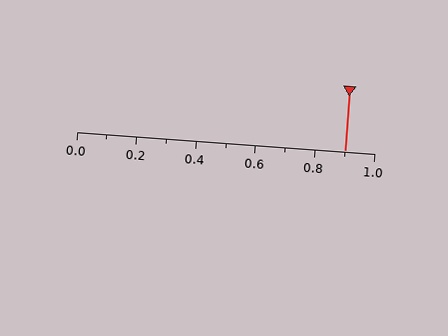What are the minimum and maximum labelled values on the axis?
The axis runs from 0.0 to 1.0.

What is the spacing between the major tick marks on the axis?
The major ticks are spaced 0.2 apart.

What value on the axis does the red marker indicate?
The marker indicates approximately 0.9.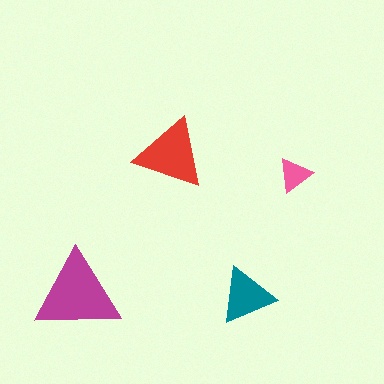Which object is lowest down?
The teal triangle is bottommost.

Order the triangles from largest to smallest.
the magenta one, the red one, the teal one, the pink one.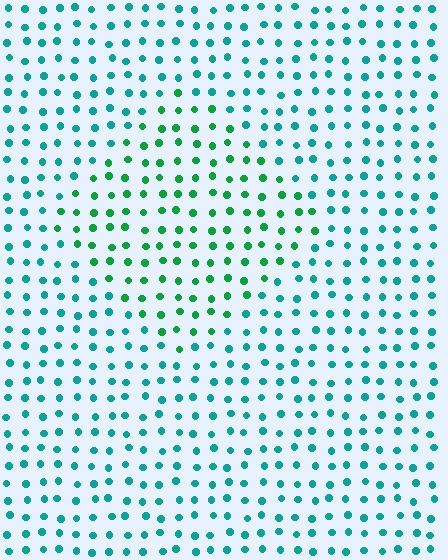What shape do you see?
I see a diamond.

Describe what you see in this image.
The image is filled with small teal elements in a uniform arrangement. A diamond-shaped region is visible where the elements are tinted to a slightly different hue, forming a subtle color boundary.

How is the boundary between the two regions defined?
The boundary is defined purely by a slight shift in hue (about 39 degrees). Spacing, size, and orientation are identical on both sides.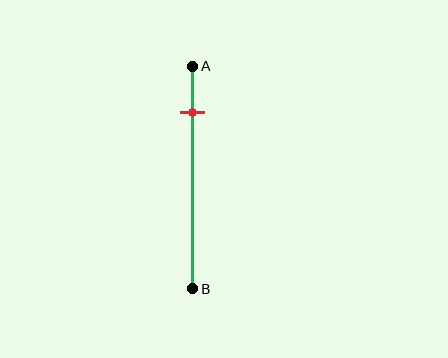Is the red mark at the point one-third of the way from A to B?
No, the mark is at about 20% from A, not at the 33% one-third point.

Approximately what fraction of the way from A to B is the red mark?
The red mark is approximately 20% of the way from A to B.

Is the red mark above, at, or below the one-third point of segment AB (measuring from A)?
The red mark is above the one-third point of segment AB.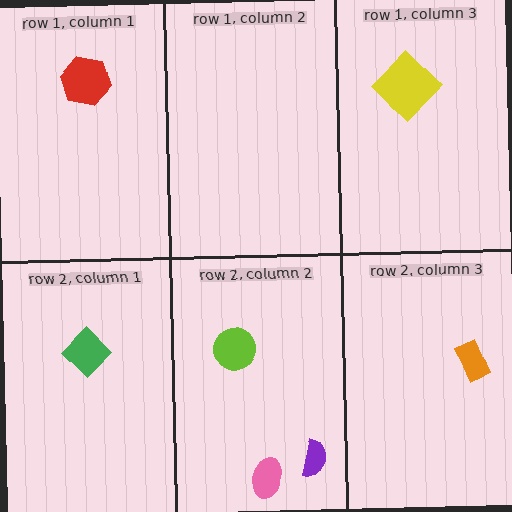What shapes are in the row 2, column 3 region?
The orange rectangle.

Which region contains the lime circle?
The row 2, column 2 region.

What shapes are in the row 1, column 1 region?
The red hexagon.